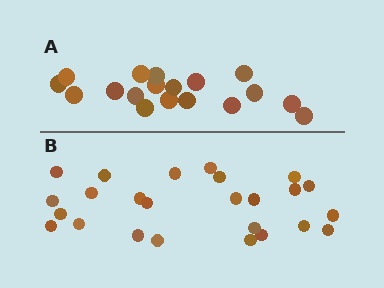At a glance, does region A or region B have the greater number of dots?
Region B (the bottom region) has more dots.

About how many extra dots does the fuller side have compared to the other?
Region B has roughly 8 or so more dots than region A.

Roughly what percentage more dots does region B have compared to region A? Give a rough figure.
About 40% more.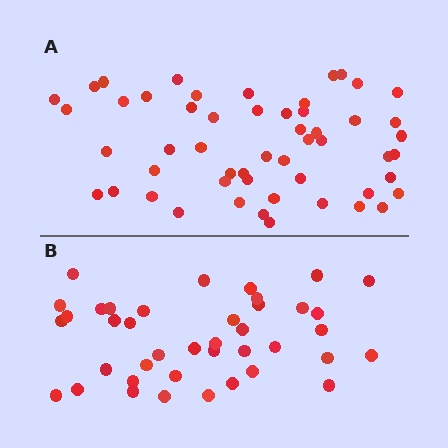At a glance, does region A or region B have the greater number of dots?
Region A (the top region) has more dots.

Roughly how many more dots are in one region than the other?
Region A has approximately 15 more dots than region B.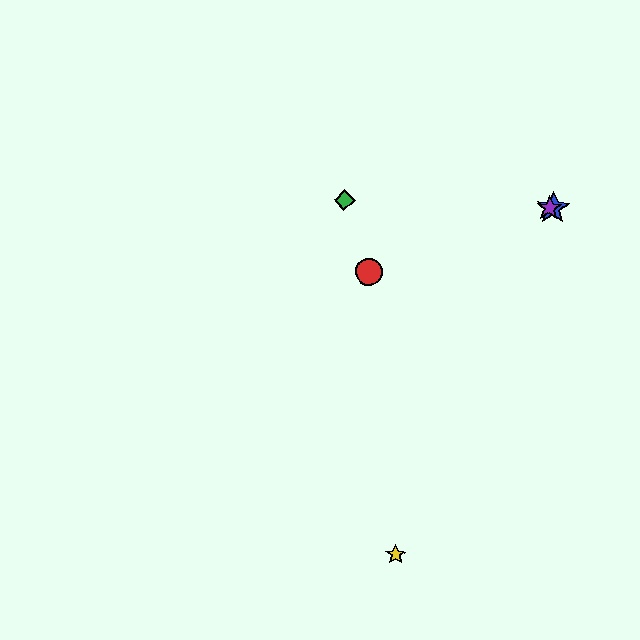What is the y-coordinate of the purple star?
The purple star is at y≈208.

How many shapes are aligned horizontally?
3 shapes (the blue star, the green diamond, the purple star) are aligned horizontally.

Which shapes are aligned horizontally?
The blue star, the green diamond, the purple star are aligned horizontally.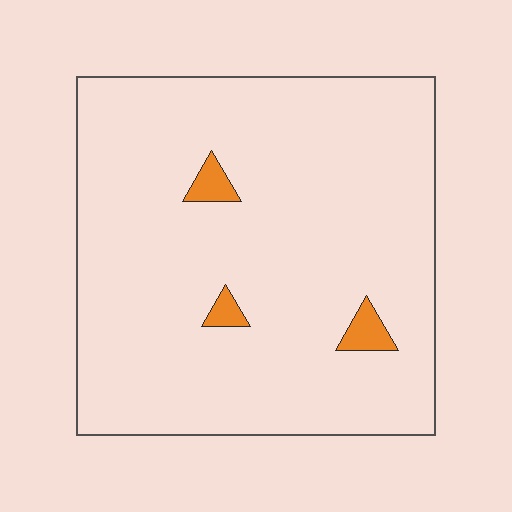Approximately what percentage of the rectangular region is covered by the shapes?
Approximately 5%.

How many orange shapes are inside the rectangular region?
3.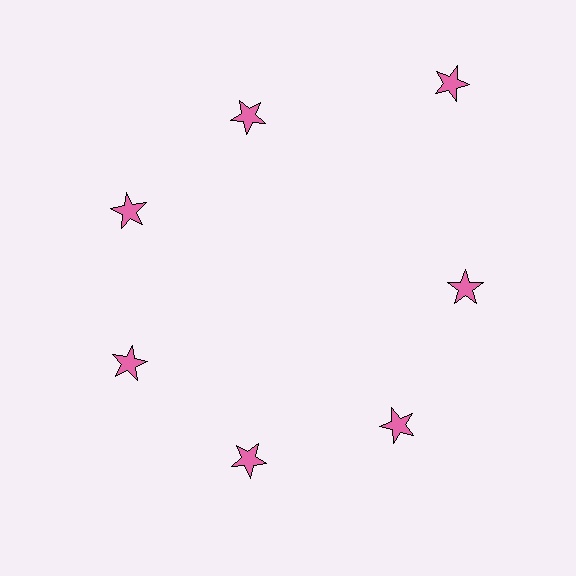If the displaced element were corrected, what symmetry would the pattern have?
It would have 7-fold rotational symmetry — the pattern would map onto itself every 51 degrees.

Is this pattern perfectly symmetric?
No. The 7 pink stars are arranged in a ring, but one element near the 1 o'clock position is pushed outward from the center, breaking the 7-fold rotational symmetry.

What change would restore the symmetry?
The symmetry would be restored by moving it inward, back onto the ring so that all 7 stars sit at equal angles and equal distance from the center.